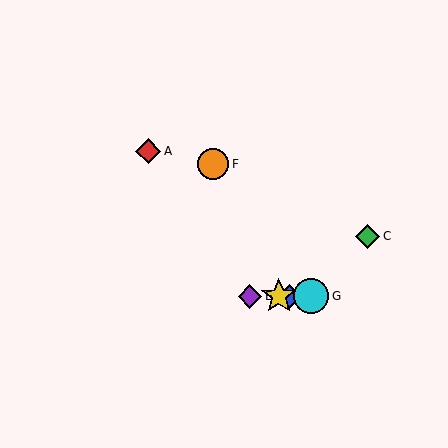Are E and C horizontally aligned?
No, E is at y≈296 and C is at y≈236.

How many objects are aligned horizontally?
4 objects (B, D, E, G) are aligned horizontally.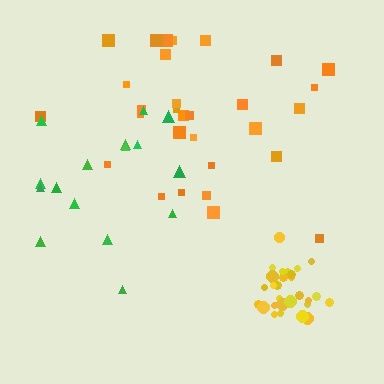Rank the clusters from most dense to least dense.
yellow, orange, green.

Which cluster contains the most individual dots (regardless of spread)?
Orange (30).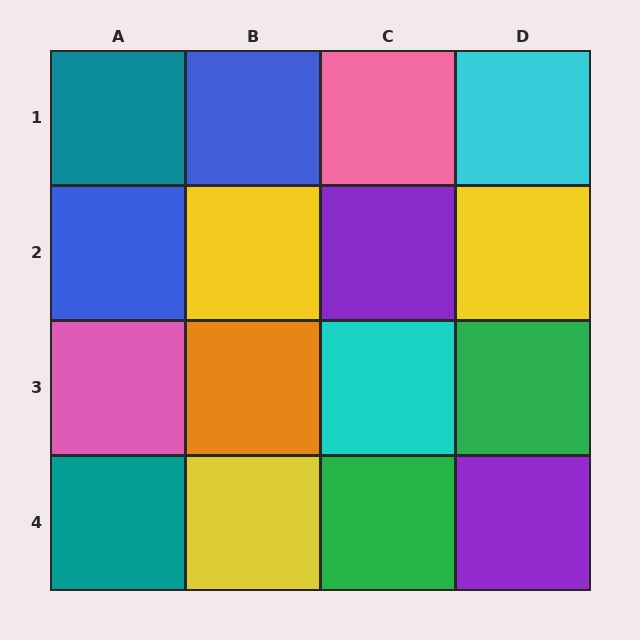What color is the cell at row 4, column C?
Green.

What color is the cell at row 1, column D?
Cyan.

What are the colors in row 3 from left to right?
Pink, orange, cyan, green.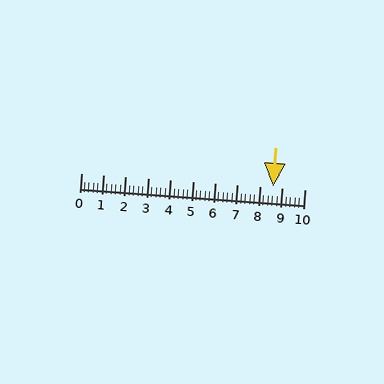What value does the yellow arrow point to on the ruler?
The yellow arrow points to approximately 8.6.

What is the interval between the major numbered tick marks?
The major tick marks are spaced 1 units apart.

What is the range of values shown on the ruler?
The ruler shows values from 0 to 10.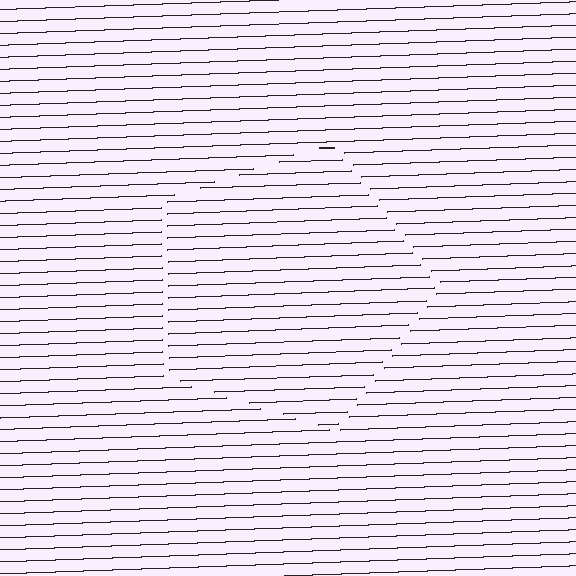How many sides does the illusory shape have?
5 sides — the line-ends trace a pentagon.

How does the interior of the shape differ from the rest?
The interior of the shape contains the same grating, shifted by half a period — the contour is defined by the phase discontinuity where line-ends from the inner and outer gratings abut.